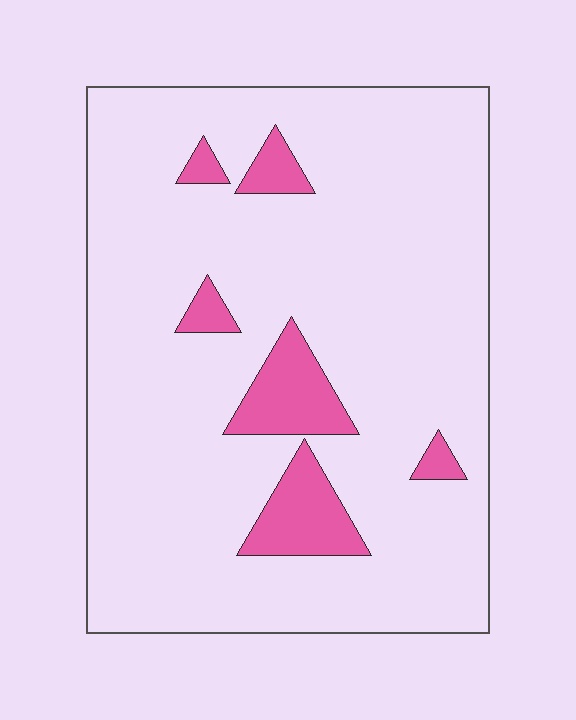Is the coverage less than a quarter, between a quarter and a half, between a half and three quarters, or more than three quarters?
Less than a quarter.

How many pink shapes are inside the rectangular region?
6.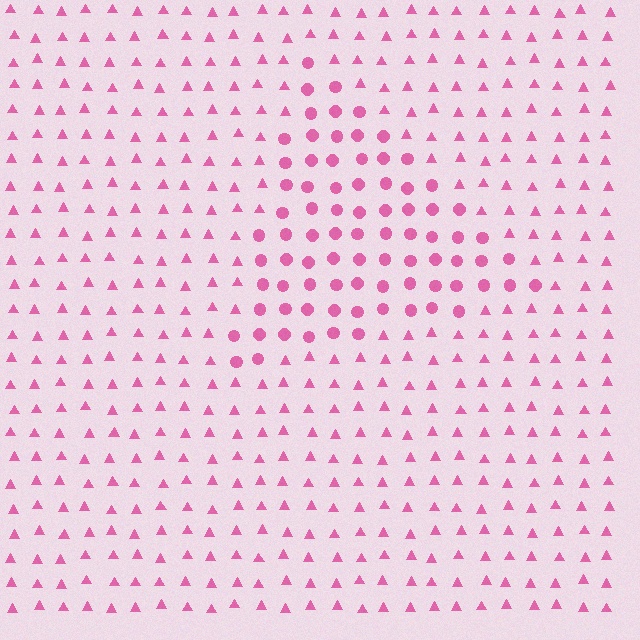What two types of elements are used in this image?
The image uses circles inside the triangle region and triangles outside it.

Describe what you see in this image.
The image is filled with small pink elements arranged in a uniform grid. A triangle-shaped region contains circles, while the surrounding area contains triangles. The boundary is defined purely by the change in element shape.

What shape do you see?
I see a triangle.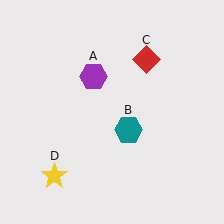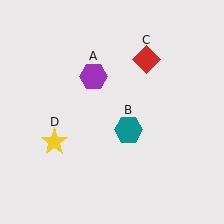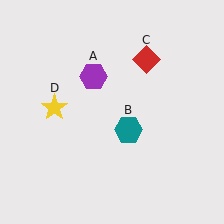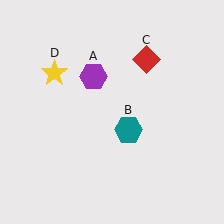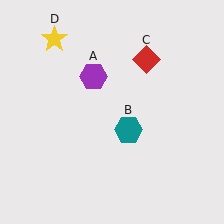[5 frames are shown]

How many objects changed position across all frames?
1 object changed position: yellow star (object D).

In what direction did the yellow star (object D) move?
The yellow star (object D) moved up.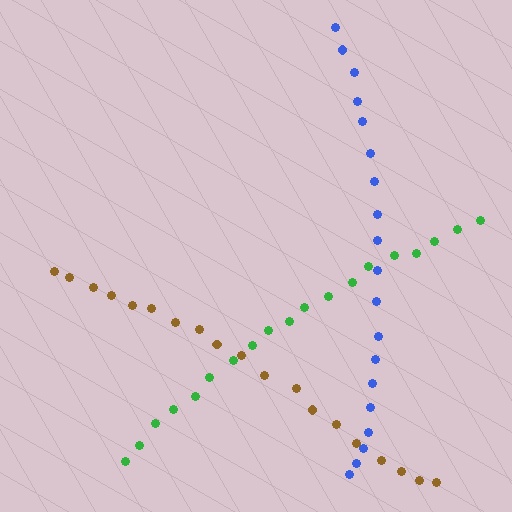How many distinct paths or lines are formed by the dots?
There are 3 distinct paths.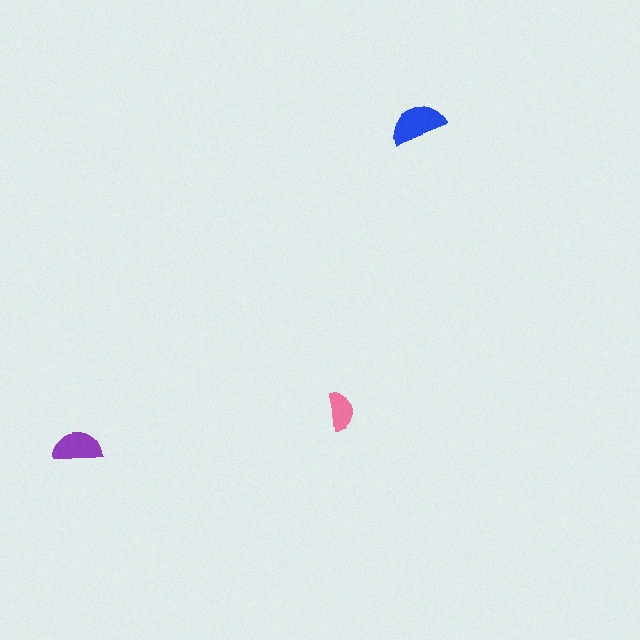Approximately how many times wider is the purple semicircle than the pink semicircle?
About 1.5 times wider.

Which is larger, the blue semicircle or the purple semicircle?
The blue one.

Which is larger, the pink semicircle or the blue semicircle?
The blue one.